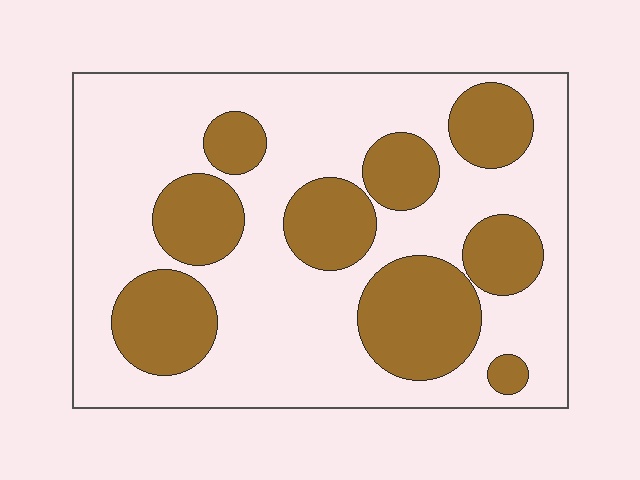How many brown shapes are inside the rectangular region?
9.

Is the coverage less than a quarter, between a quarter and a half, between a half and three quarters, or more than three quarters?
Between a quarter and a half.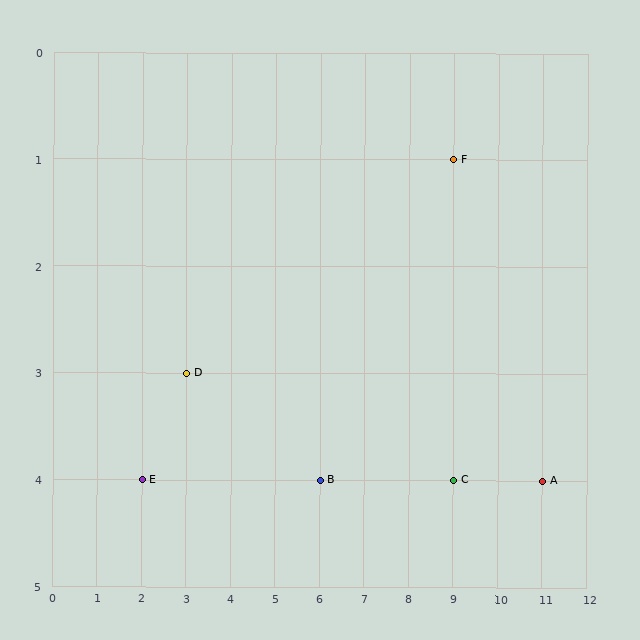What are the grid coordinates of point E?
Point E is at grid coordinates (2, 4).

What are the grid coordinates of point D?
Point D is at grid coordinates (3, 3).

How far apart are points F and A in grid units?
Points F and A are 2 columns and 3 rows apart (about 3.6 grid units diagonally).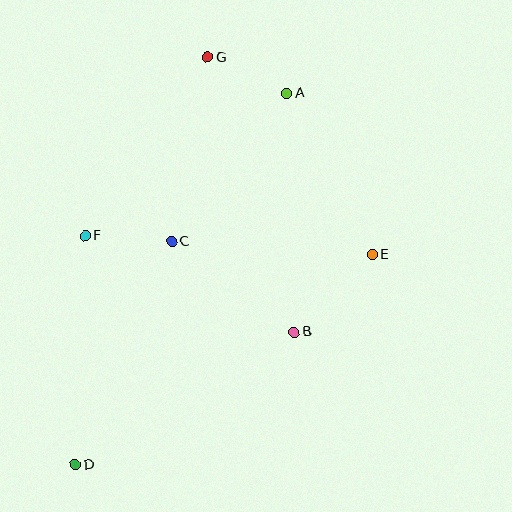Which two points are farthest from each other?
Points D and G are farthest from each other.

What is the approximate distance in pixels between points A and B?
The distance between A and B is approximately 239 pixels.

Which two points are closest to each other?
Points C and F are closest to each other.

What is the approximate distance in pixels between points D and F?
The distance between D and F is approximately 229 pixels.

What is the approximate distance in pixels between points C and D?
The distance between C and D is approximately 243 pixels.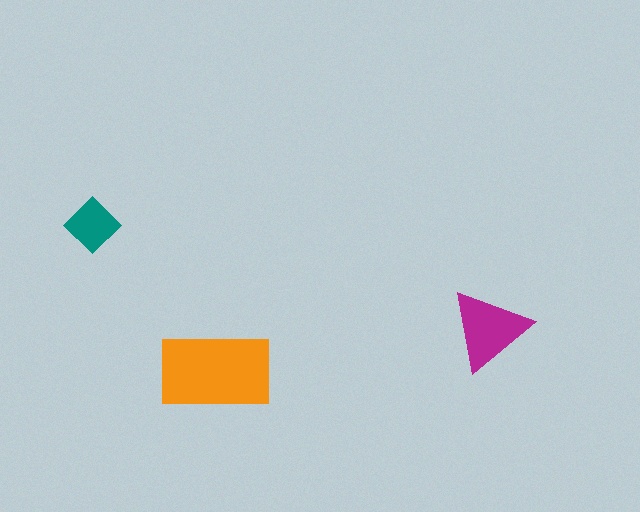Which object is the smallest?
The teal diamond.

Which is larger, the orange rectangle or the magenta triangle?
The orange rectangle.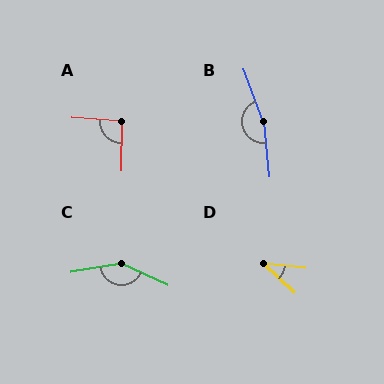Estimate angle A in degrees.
Approximately 93 degrees.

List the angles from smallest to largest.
D (38°), A (93°), C (146°), B (165°).